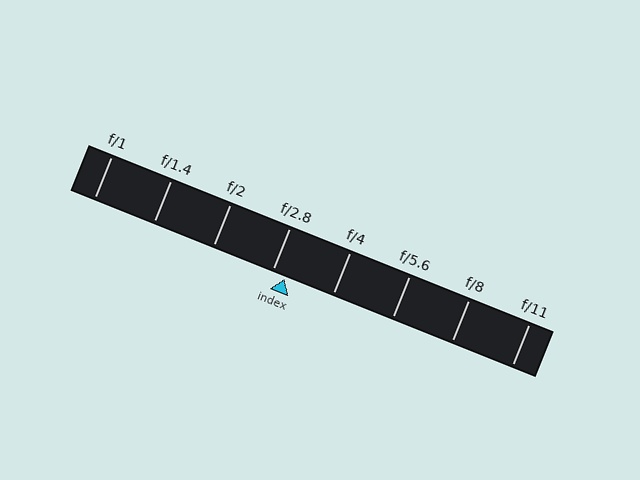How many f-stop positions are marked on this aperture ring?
There are 8 f-stop positions marked.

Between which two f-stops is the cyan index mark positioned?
The index mark is between f/2.8 and f/4.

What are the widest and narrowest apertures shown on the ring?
The widest aperture shown is f/1 and the narrowest is f/11.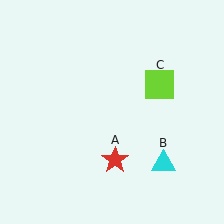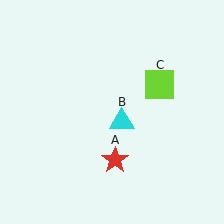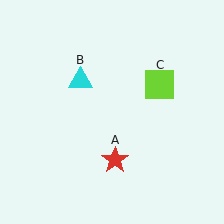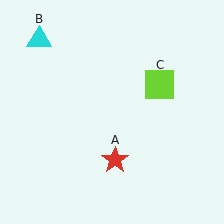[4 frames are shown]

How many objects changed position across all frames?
1 object changed position: cyan triangle (object B).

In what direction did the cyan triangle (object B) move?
The cyan triangle (object B) moved up and to the left.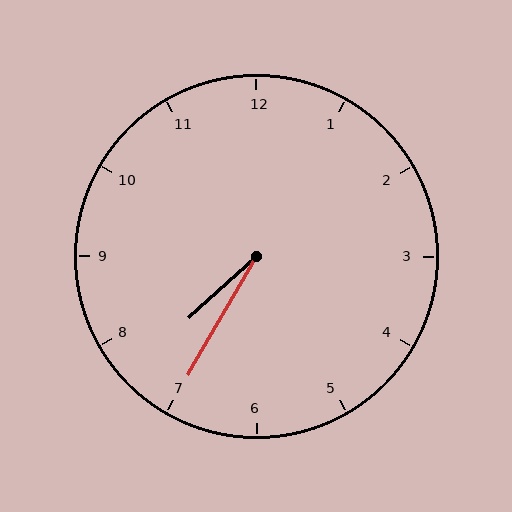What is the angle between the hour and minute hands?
Approximately 18 degrees.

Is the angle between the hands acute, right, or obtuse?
It is acute.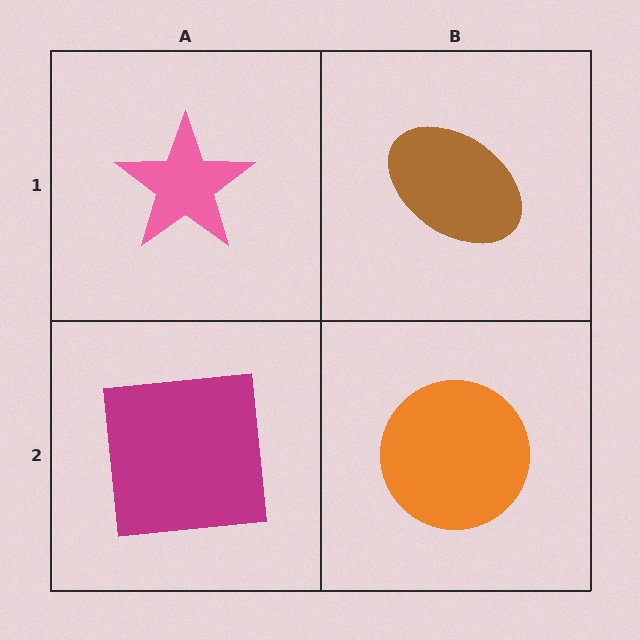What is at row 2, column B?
An orange circle.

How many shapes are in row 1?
2 shapes.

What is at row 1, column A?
A pink star.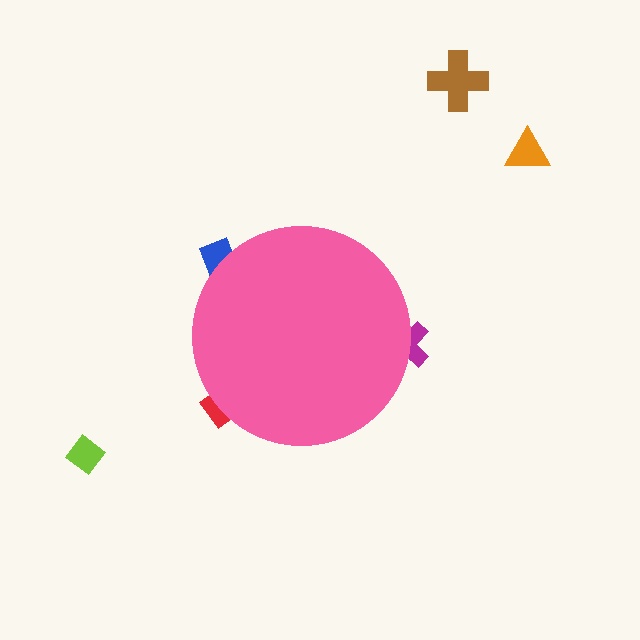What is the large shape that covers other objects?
A pink circle.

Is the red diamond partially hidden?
Yes, the red diamond is partially hidden behind the pink circle.